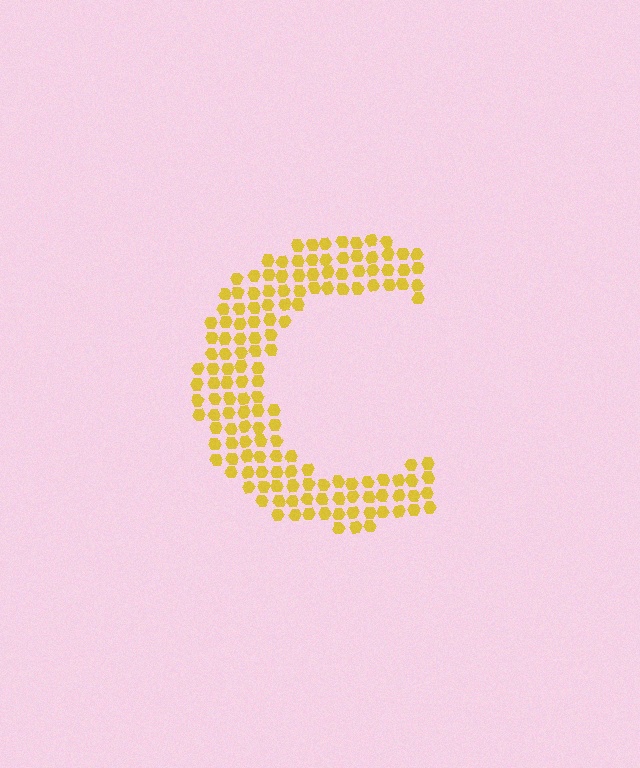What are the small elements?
The small elements are hexagons.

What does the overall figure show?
The overall figure shows the letter C.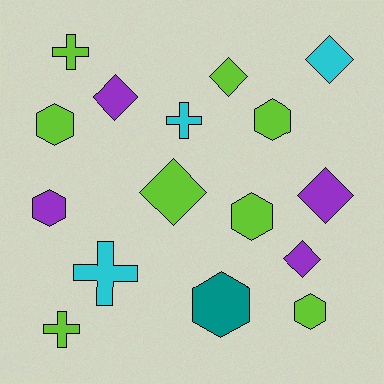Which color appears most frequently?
Lime, with 8 objects.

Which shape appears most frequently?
Diamond, with 6 objects.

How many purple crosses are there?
There are no purple crosses.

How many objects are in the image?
There are 16 objects.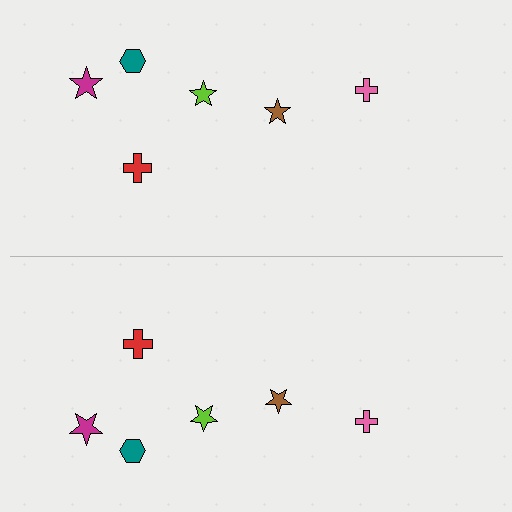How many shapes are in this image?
There are 12 shapes in this image.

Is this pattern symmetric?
Yes, this pattern has bilateral (reflection) symmetry.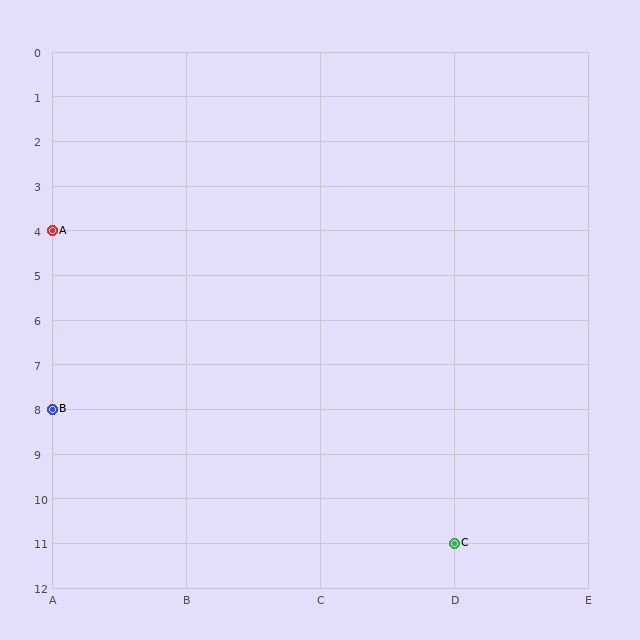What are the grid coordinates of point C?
Point C is at grid coordinates (D, 11).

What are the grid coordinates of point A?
Point A is at grid coordinates (A, 4).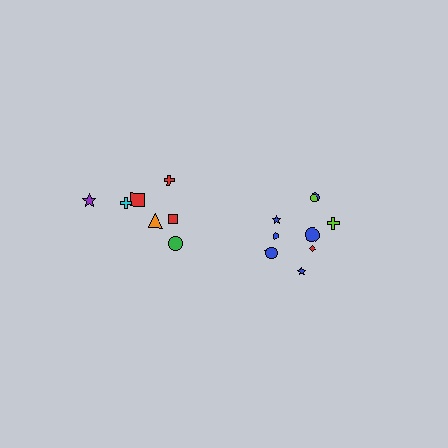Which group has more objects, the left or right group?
The right group.